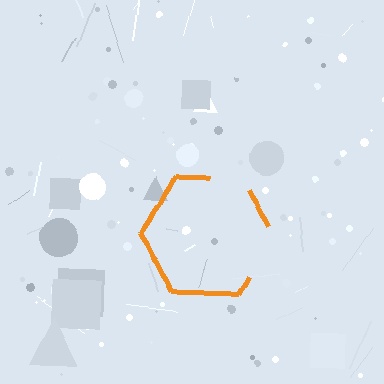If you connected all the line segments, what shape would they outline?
They would outline a hexagon.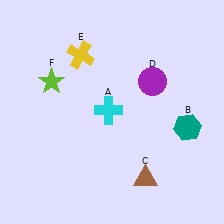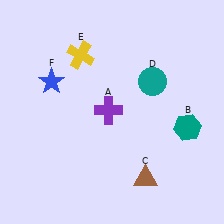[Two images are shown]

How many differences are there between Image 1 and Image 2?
There are 3 differences between the two images.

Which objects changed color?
A changed from cyan to purple. D changed from purple to teal. F changed from lime to blue.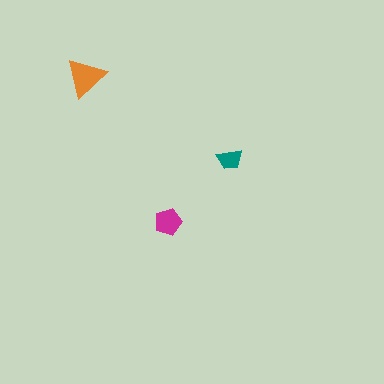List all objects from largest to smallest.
The orange triangle, the magenta pentagon, the teal trapezoid.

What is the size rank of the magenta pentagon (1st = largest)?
2nd.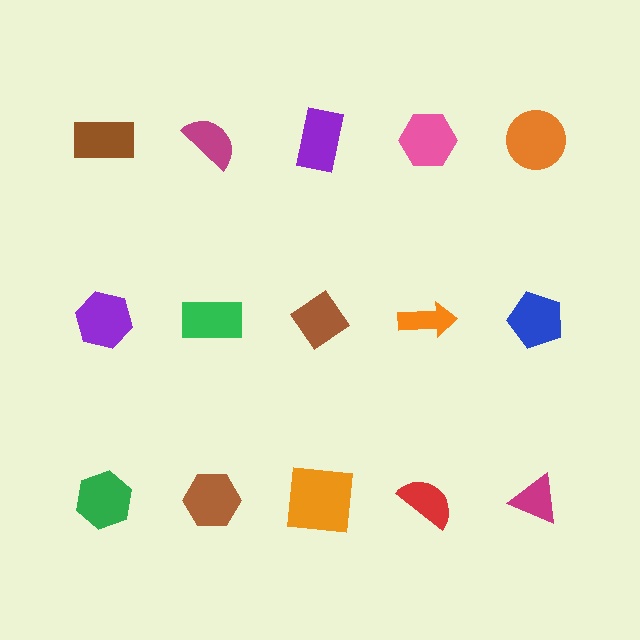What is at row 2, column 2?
A green rectangle.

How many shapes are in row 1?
5 shapes.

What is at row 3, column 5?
A magenta triangle.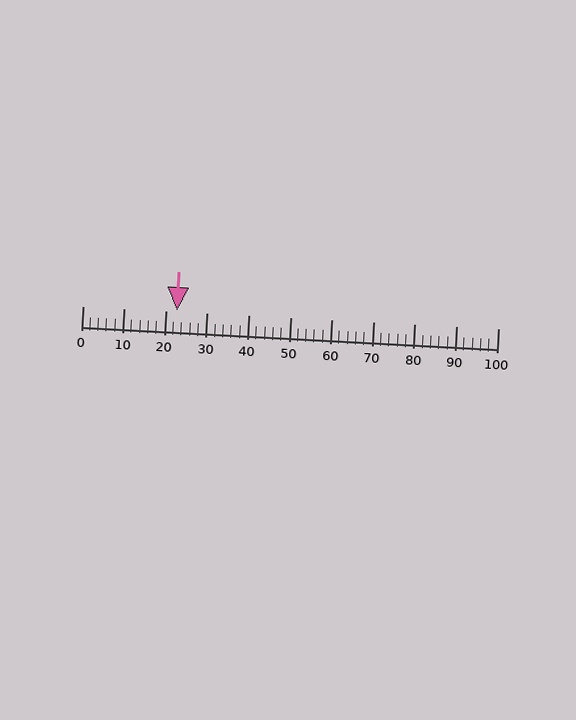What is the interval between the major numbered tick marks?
The major tick marks are spaced 10 units apart.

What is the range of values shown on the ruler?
The ruler shows values from 0 to 100.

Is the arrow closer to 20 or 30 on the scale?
The arrow is closer to 20.